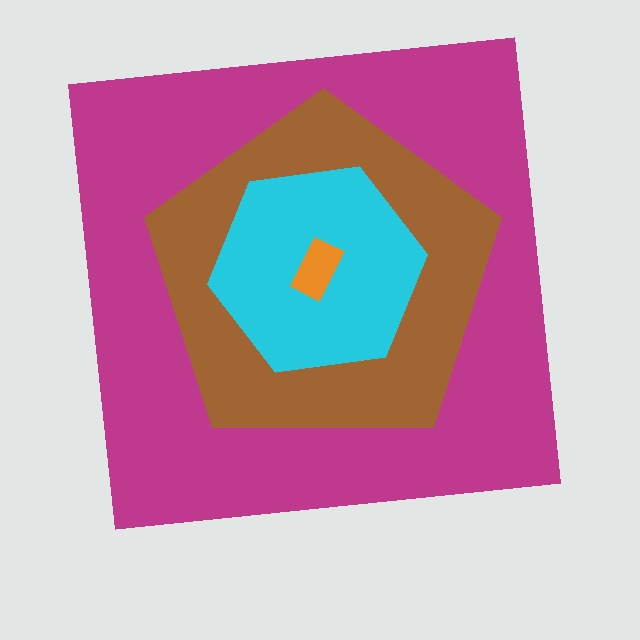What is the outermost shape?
The magenta square.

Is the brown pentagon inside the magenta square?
Yes.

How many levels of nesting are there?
4.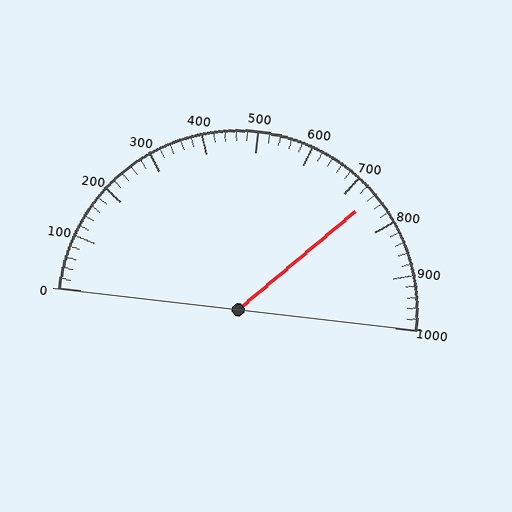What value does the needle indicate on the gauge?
The needle indicates approximately 740.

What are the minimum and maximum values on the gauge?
The gauge ranges from 0 to 1000.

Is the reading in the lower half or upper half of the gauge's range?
The reading is in the upper half of the range (0 to 1000).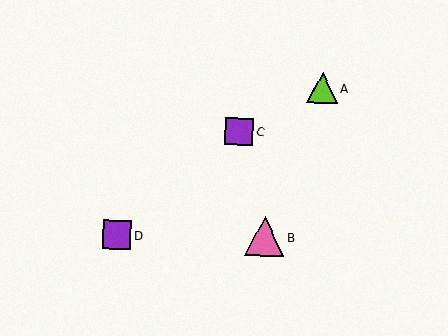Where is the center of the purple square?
The center of the purple square is at (117, 235).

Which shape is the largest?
The pink triangle (labeled B) is the largest.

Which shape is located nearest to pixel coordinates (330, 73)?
The lime triangle (labeled A) at (322, 88) is nearest to that location.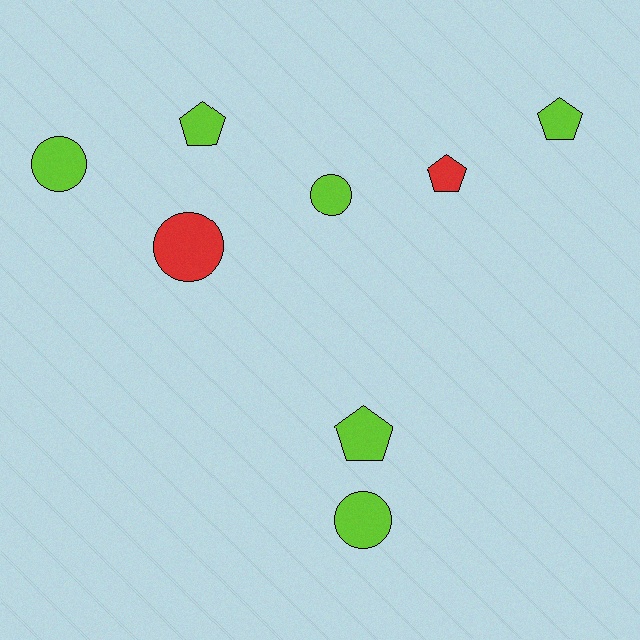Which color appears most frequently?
Lime, with 6 objects.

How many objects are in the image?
There are 8 objects.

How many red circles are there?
There is 1 red circle.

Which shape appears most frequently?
Circle, with 4 objects.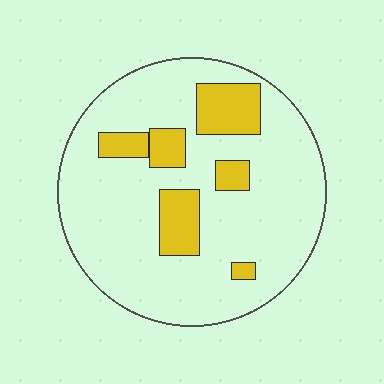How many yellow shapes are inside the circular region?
6.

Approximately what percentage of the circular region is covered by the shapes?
Approximately 20%.